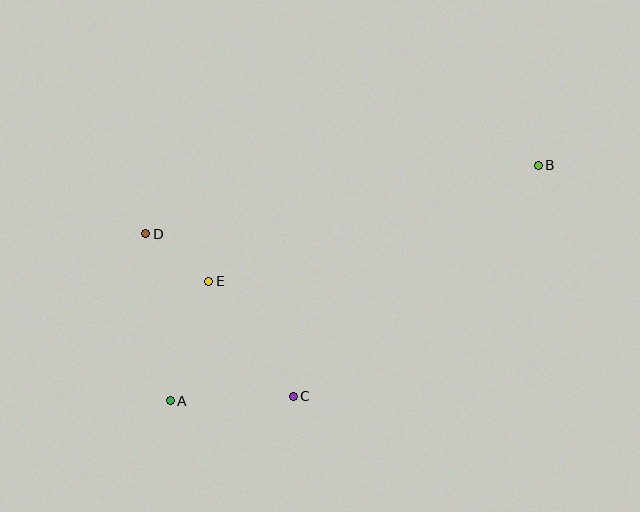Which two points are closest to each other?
Points D and E are closest to each other.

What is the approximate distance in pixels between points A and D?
The distance between A and D is approximately 169 pixels.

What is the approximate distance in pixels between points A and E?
The distance between A and E is approximately 126 pixels.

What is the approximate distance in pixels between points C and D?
The distance between C and D is approximately 219 pixels.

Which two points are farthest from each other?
Points A and B are farthest from each other.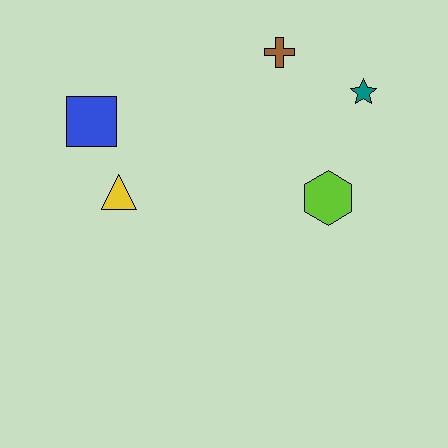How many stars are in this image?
There is 1 star.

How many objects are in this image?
There are 5 objects.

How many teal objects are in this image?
There is 1 teal object.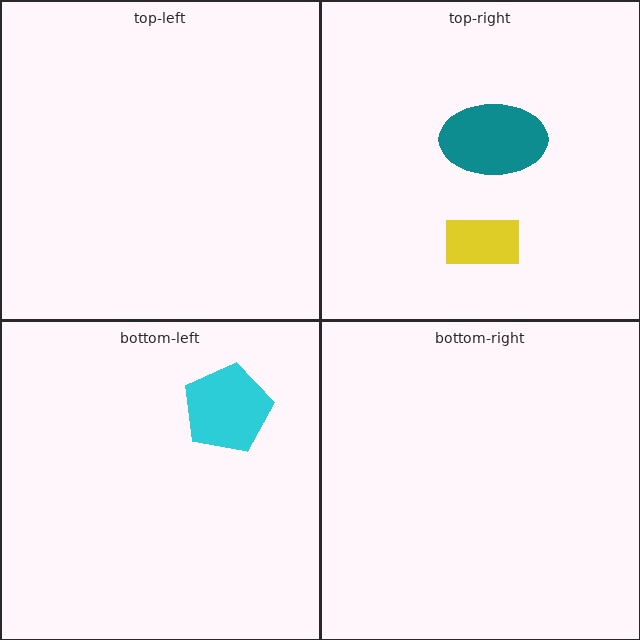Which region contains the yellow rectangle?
The top-right region.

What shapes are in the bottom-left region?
The cyan pentagon.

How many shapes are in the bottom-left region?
1.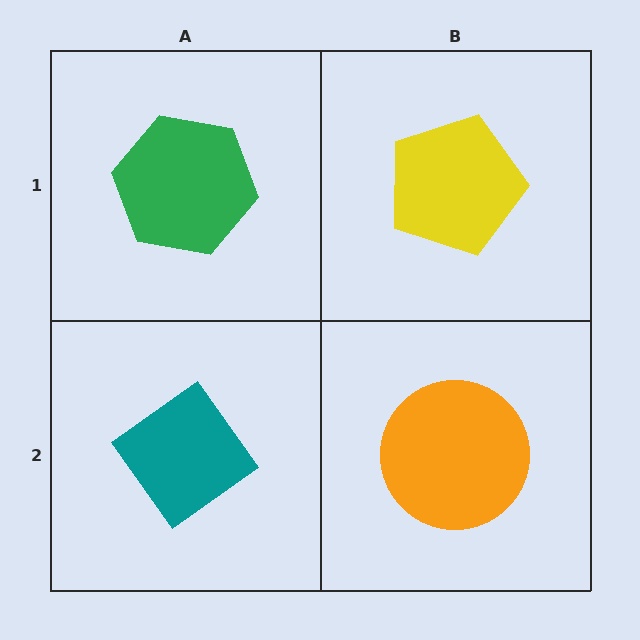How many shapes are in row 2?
2 shapes.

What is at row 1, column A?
A green hexagon.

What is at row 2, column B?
An orange circle.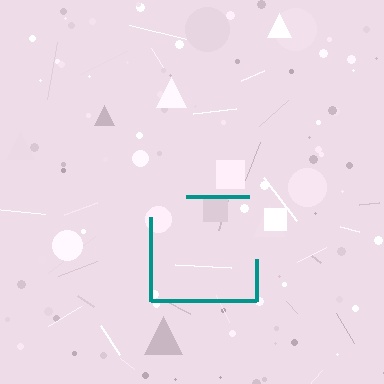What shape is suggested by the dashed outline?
The dashed outline suggests a square.